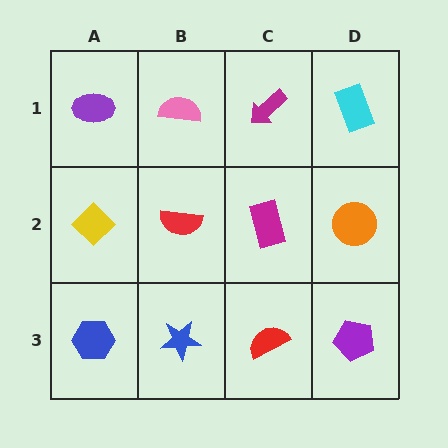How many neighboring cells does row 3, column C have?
3.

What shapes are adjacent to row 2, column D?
A cyan rectangle (row 1, column D), a purple pentagon (row 3, column D), a magenta rectangle (row 2, column C).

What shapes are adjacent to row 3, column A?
A yellow diamond (row 2, column A), a blue star (row 3, column B).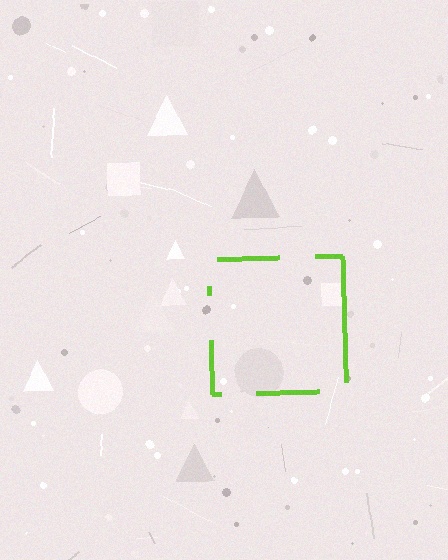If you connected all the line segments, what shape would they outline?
They would outline a square.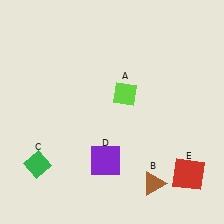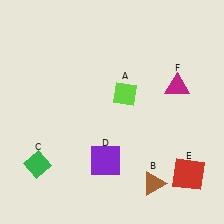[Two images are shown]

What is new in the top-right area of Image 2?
A magenta triangle (F) was added in the top-right area of Image 2.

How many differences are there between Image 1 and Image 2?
There is 1 difference between the two images.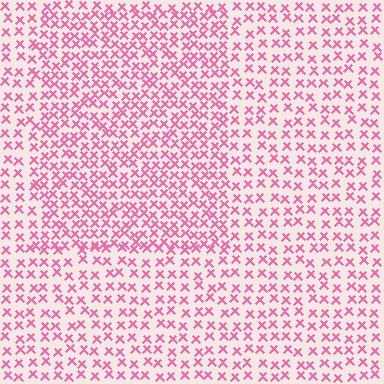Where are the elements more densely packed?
The elements are more densely packed inside the rectangle boundary.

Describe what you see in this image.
The image contains small pink elements arranged at two different densities. A rectangle-shaped region is visible where the elements are more densely packed than the surrounding area.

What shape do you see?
I see a rectangle.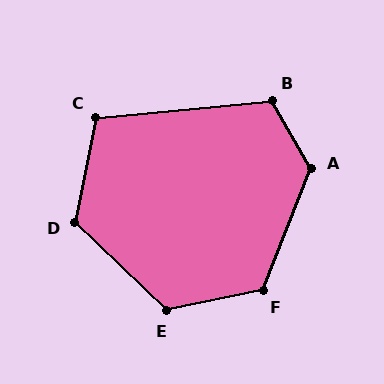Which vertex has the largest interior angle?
A, at approximately 129 degrees.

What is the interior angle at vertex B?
Approximately 114 degrees (obtuse).